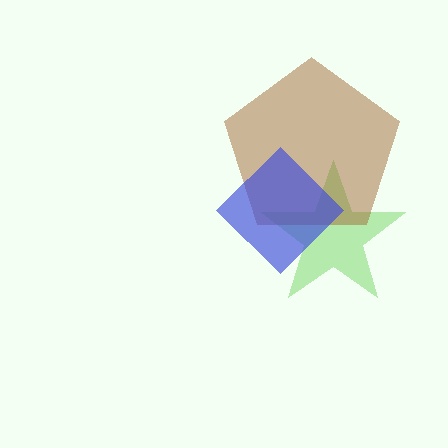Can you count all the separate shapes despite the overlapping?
Yes, there are 3 separate shapes.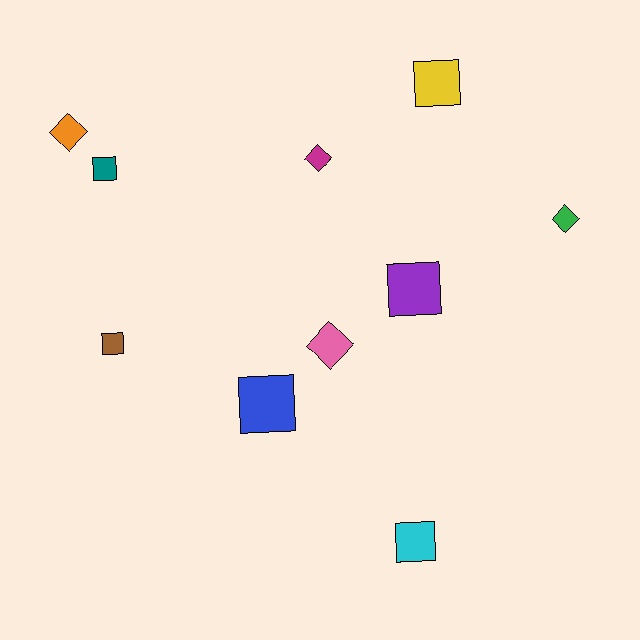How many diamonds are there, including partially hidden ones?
There are 4 diamonds.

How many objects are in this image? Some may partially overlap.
There are 10 objects.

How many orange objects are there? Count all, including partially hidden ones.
There is 1 orange object.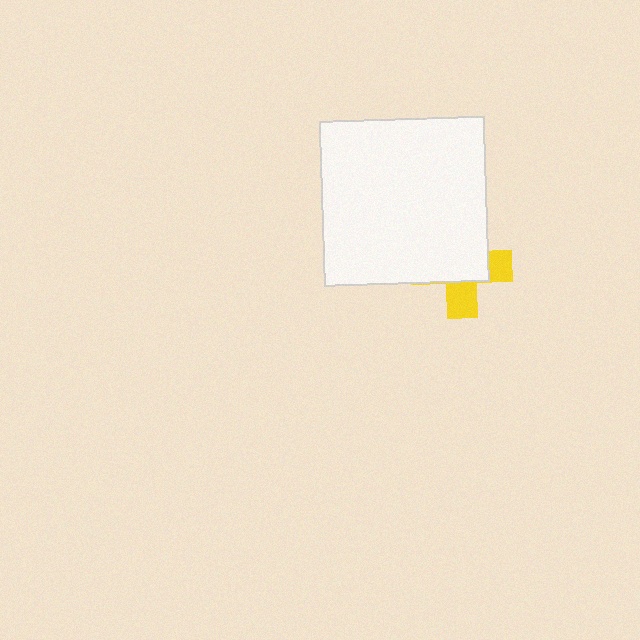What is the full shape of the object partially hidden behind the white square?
The partially hidden object is a yellow cross.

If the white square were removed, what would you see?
You would see the complete yellow cross.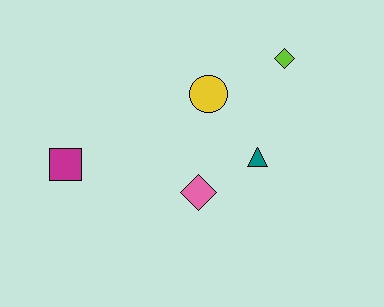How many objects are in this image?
There are 5 objects.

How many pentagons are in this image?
There are no pentagons.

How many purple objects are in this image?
There are no purple objects.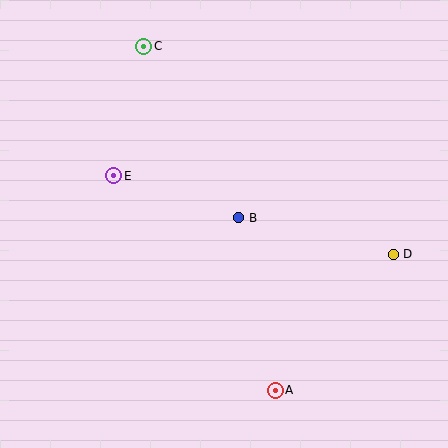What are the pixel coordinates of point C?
Point C is at (144, 46).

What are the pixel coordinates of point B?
Point B is at (239, 218).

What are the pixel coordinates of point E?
Point E is at (114, 176).